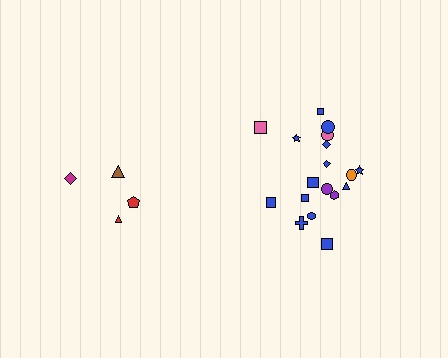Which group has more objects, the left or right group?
The right group.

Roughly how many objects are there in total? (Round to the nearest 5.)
Roughly 20 objects in total.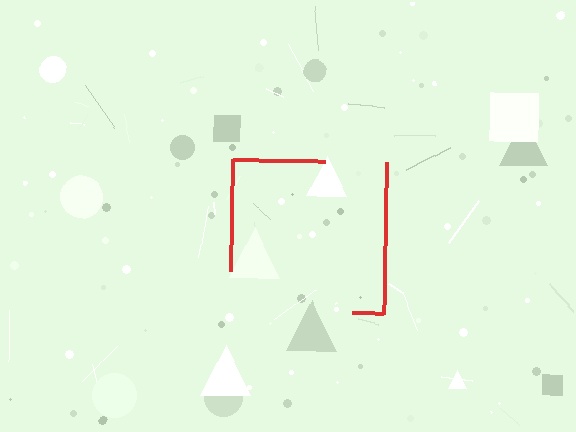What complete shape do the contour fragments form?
The contour fragments form a square.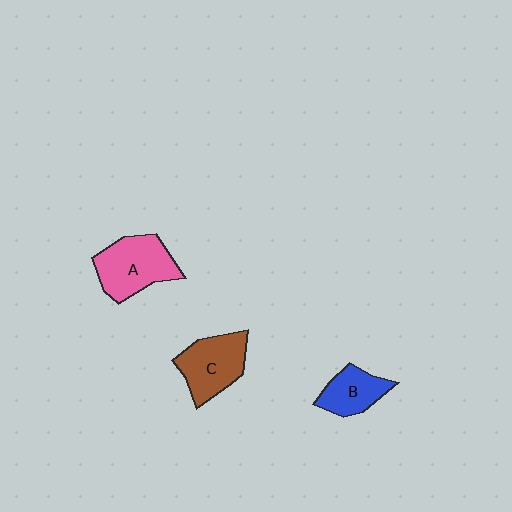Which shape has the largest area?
Shape A (pink).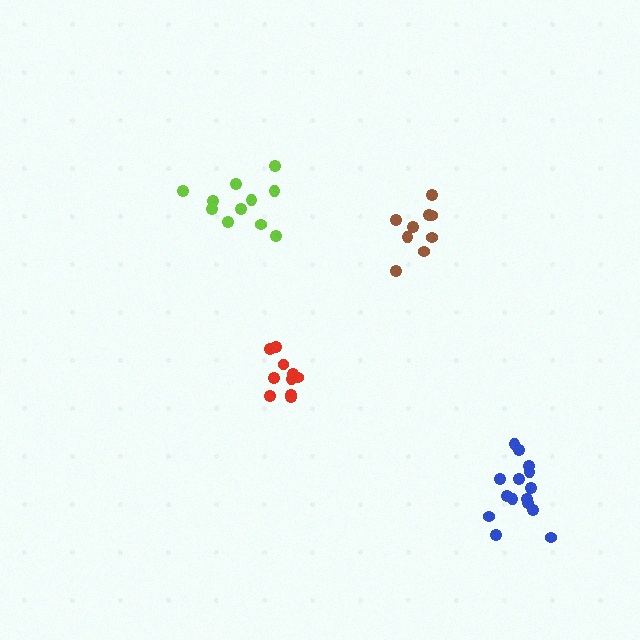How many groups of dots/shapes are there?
There are 4 groups.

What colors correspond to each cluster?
The clusters are colored: blue, red, lime, brown.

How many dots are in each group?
Group 1: 15 dots, Group 2: 10 dots, Group 3: 11 dots, Group 4: 9 dots (45 total).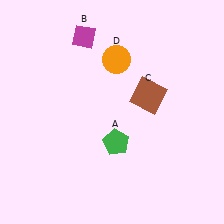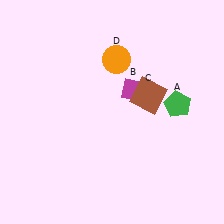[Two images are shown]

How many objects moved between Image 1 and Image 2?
2 objects moved between the two images.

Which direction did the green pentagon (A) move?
The green pentagon (A) moved right.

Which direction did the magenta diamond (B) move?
The magenta diamond (B) moved down.